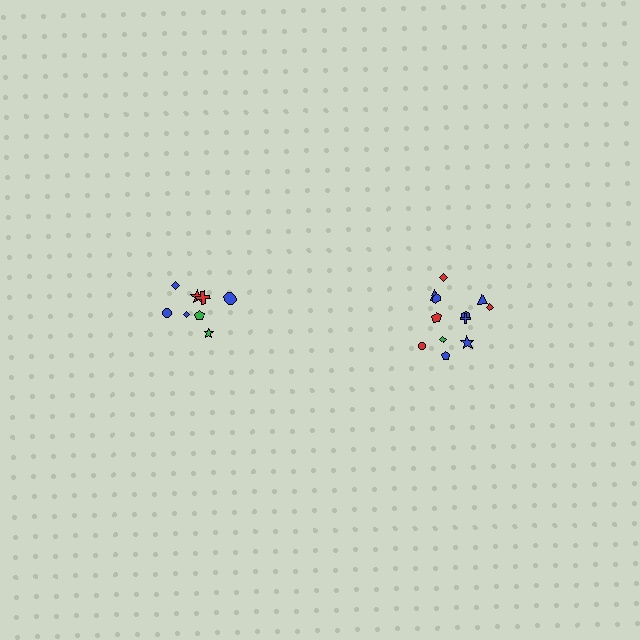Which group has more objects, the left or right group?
The right group.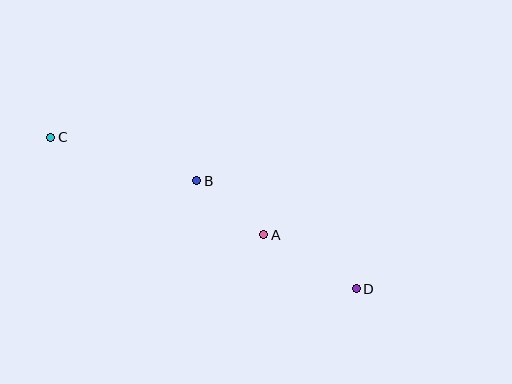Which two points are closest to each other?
Points A and B are closest to each other.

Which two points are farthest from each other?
Points C and D are farthest from each other.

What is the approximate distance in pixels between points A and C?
The distance between A and C is approximately 234 pixels.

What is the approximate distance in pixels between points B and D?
The distance between B and D is approximately 193 pixels.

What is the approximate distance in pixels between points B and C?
The distance between B and C is approximately 153 pixels.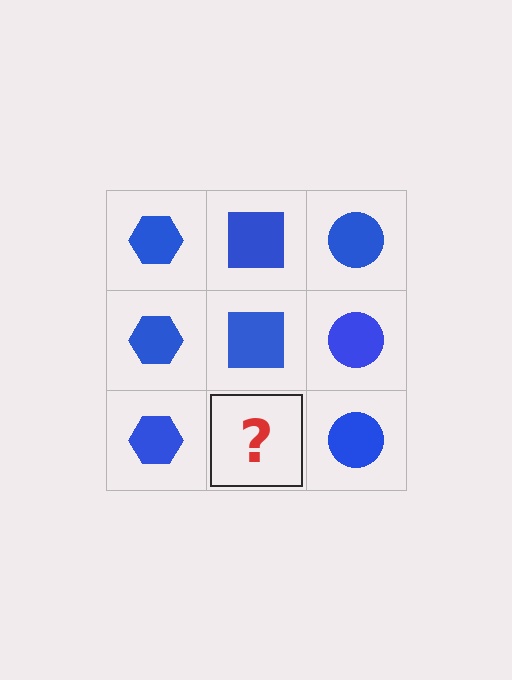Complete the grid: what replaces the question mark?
The question mark should be replaced with a blue square.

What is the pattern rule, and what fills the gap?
The rule is that each column has a consistent shape. The gap should be filled with a blue square.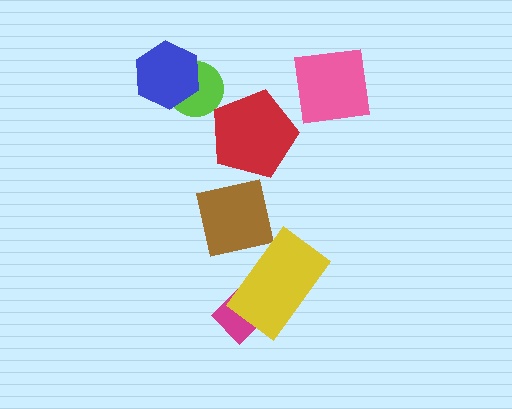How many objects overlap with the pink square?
0 objects overlap with the pink square.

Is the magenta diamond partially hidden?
Yes, it is partially covered by another shape.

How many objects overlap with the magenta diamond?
1 object overlaps with the magenta diamond.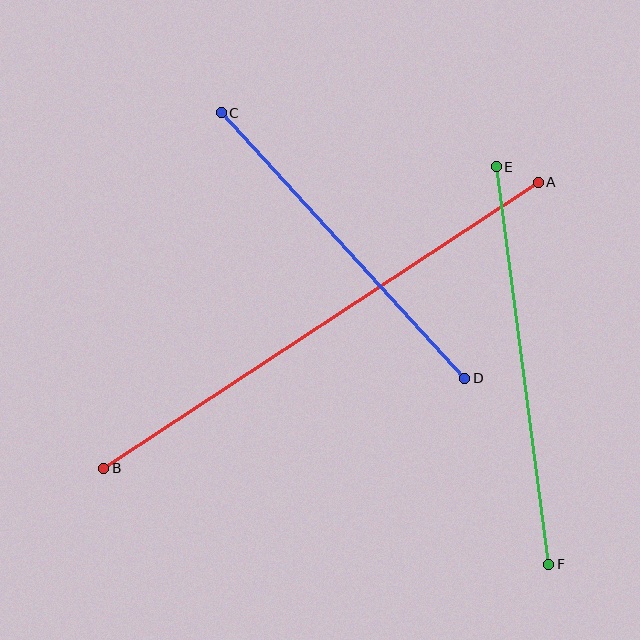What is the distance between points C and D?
The distance is approximately 360 pixels.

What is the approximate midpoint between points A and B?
The midpoint is at approximately (321, 325) pixels.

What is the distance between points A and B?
The distance is approximately 520 pixels.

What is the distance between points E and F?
The distance is approximately 401 pixels.